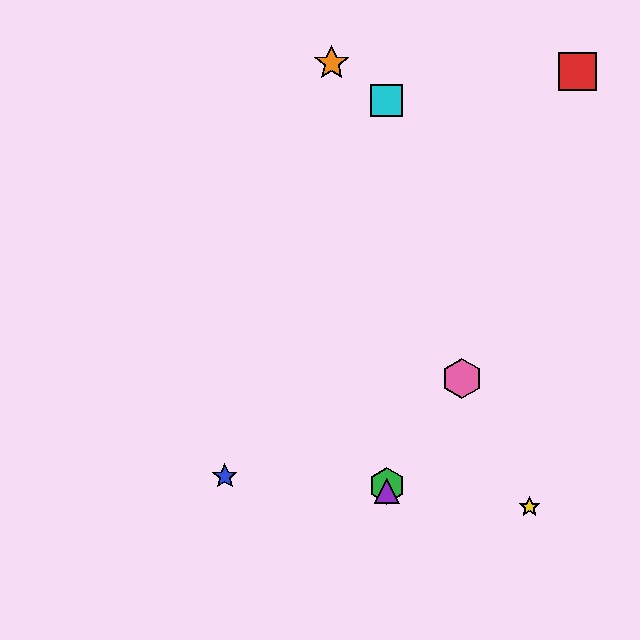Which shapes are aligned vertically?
The green hexagon, the purple triangle, the cyan square are aligned vertically.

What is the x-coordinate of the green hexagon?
The green hexagon is at x≈387.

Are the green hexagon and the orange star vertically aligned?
No, the green hexagon is at x≈387 and the orange star is at x≈332.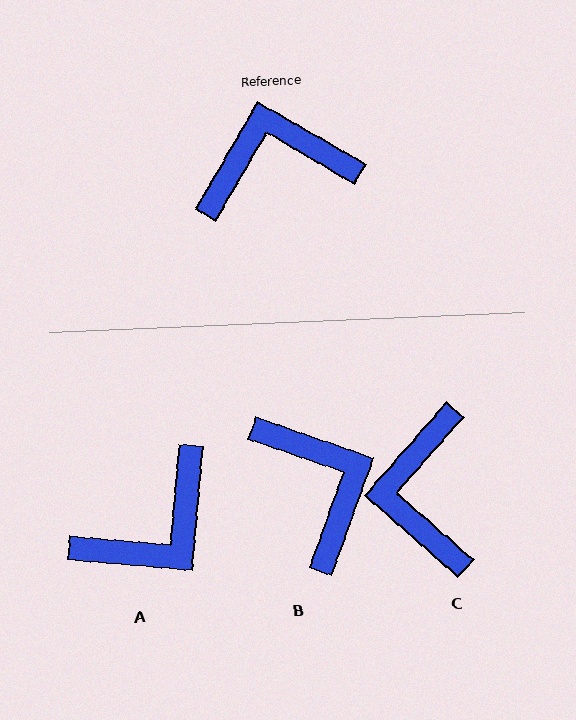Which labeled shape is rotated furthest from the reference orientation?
A, about 155 degrees away.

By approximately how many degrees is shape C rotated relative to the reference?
Approximately 79 degrees counter-clockwise.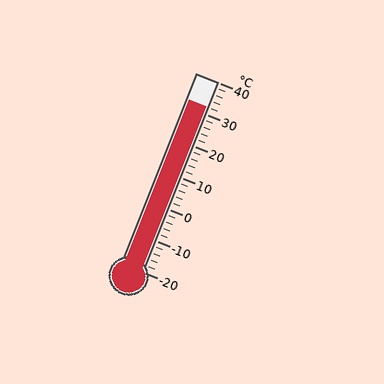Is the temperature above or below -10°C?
The temperature is above -10°C.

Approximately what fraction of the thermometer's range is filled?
The thermometer is filled to approximately 85% of its range.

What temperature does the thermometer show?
The thermometer shows approximately 32°C.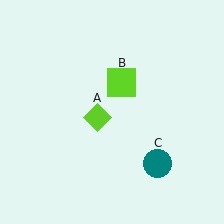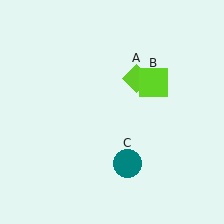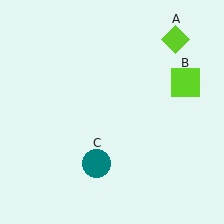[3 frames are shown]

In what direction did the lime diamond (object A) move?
The lime diamond (object A) moved up and to the right.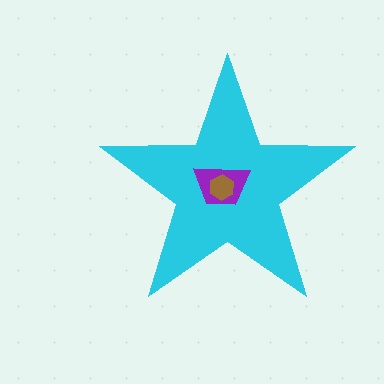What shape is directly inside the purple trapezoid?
The brown hexagon.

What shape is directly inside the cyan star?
The purple trapezoid.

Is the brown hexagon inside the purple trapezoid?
Yes.